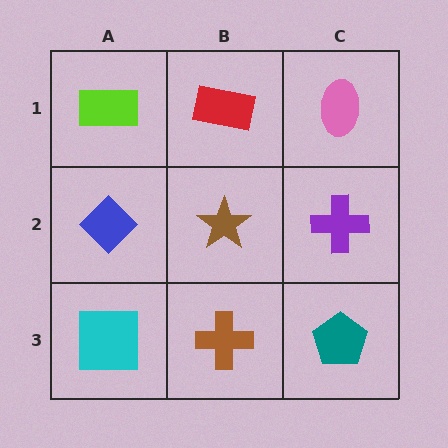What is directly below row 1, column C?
A purple cross.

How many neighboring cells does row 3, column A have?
2.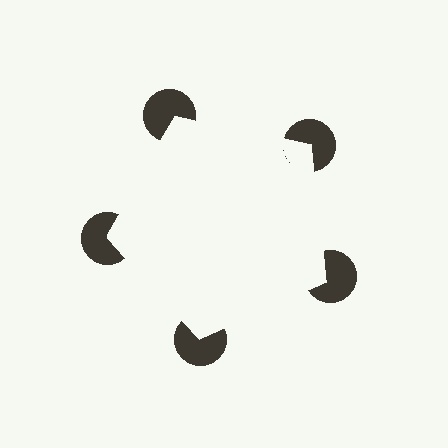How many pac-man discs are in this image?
There are 5 — one at each vertex of the illusory pentagon.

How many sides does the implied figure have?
5 sides.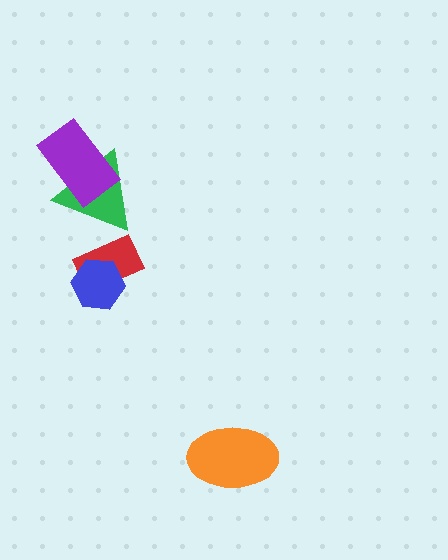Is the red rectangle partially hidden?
Yes, it is partially covered by another shape.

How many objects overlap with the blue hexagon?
1 object overlaps with the blue hexagon.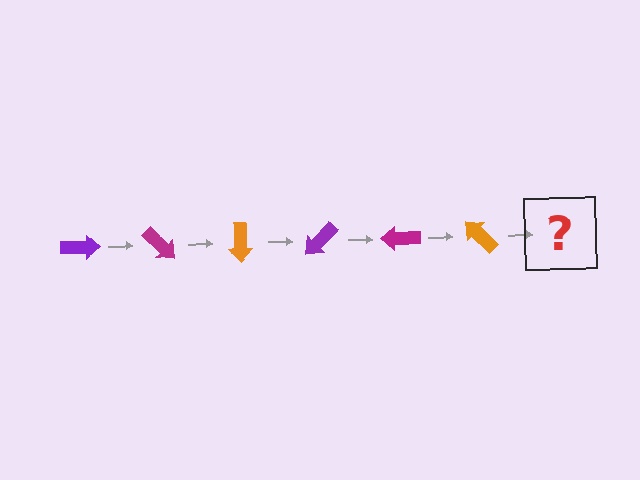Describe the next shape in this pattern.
It should be a purple arrow, rotated 270 degrees from the start.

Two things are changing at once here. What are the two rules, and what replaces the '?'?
The two rules are that it rotates 45 degrees each step and the color cycles through purple, magenta, and orange. The '?' should be a purple arrow, rotated 270 degrees from the start.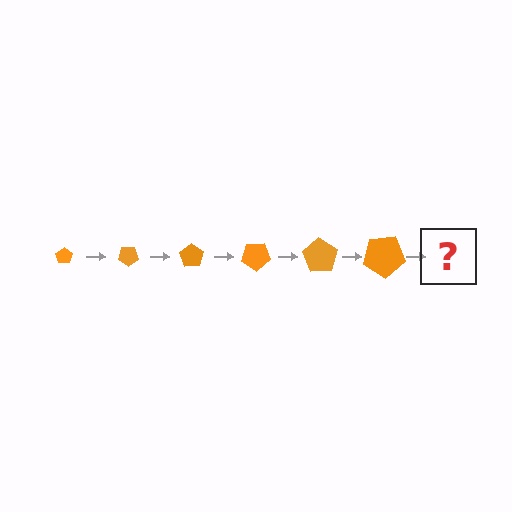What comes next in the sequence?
The next element should be a pentagon, larger than the previous one and rotated 210 degrees from the start.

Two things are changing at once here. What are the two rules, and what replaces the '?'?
The two rules are that the pentagon grows larger each step and it rotates 35 degrees each step. The '?' should be a pentagon, larger than the previous one and rotated 210 degrees from the start.